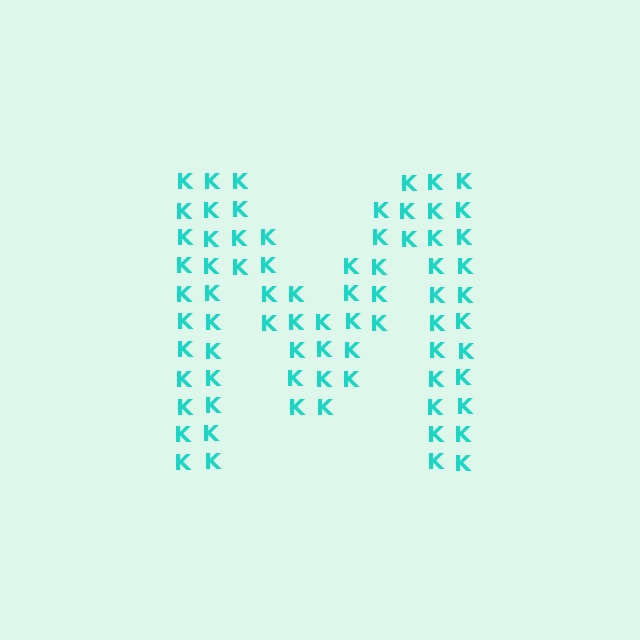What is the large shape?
The large shape is the letter M.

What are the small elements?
The small elements are letter K's.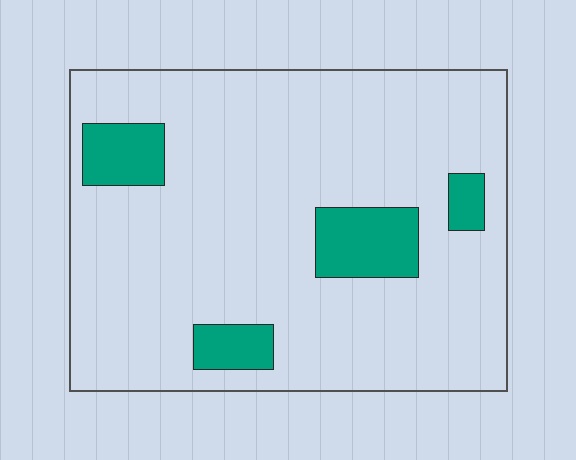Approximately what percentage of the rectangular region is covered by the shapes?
Approximately 15%.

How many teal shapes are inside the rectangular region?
4.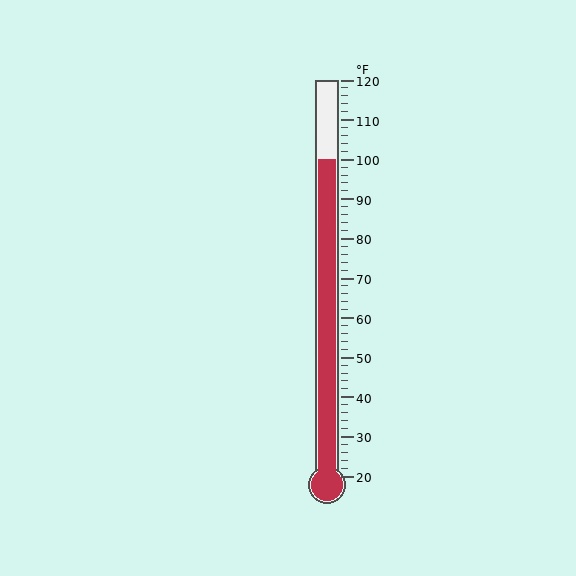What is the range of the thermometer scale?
The thermometer scale ranges from 20°F to 120°F.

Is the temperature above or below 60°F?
The temperature is above 60°F.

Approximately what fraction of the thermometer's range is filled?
The thermometer is filled to approximately 80% of its range.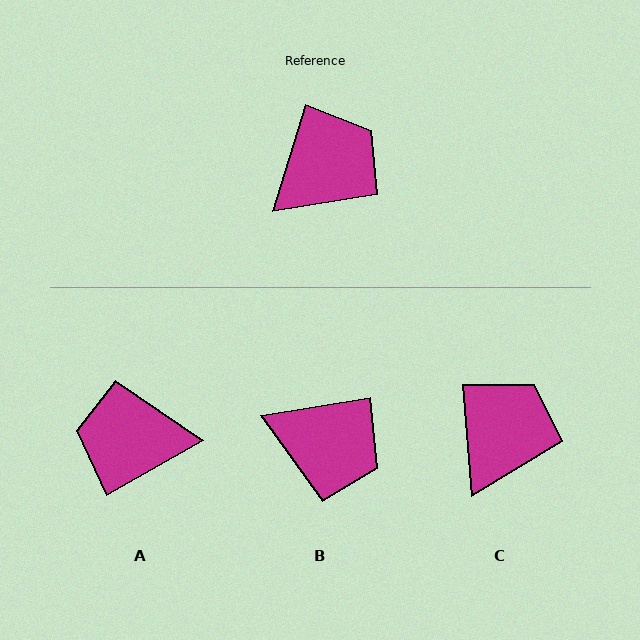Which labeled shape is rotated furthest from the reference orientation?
A, about 137 degrees away.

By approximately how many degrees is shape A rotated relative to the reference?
Approximately 137 degrees counter-clockwise.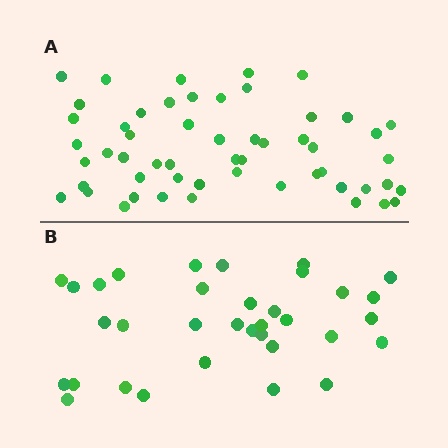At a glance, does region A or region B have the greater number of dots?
Region A (the top region) has more dots.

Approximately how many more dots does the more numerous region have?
Region A has approximately 20 more dots than region B.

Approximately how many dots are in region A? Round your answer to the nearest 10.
About 50 dots. (The exact count is 54, which rounds to 50.)